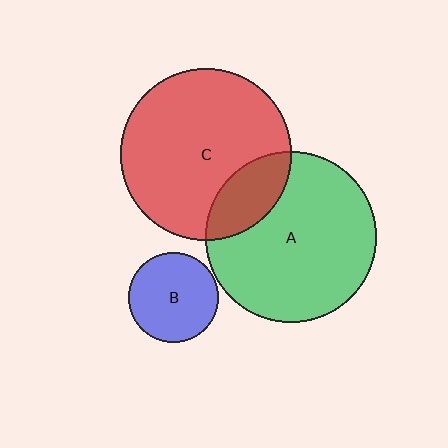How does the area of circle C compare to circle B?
Approximately 3.6 times.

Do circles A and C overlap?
Yes.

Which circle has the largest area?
Circle C (red).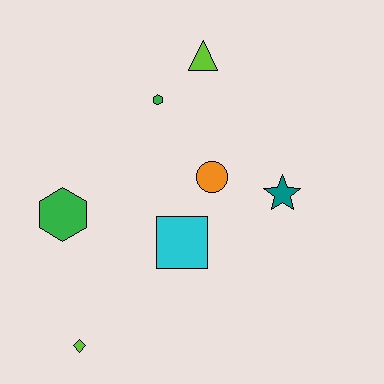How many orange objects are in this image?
There is 1 orange object.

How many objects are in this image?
There are 7 objects.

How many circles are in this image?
There is 1 circle.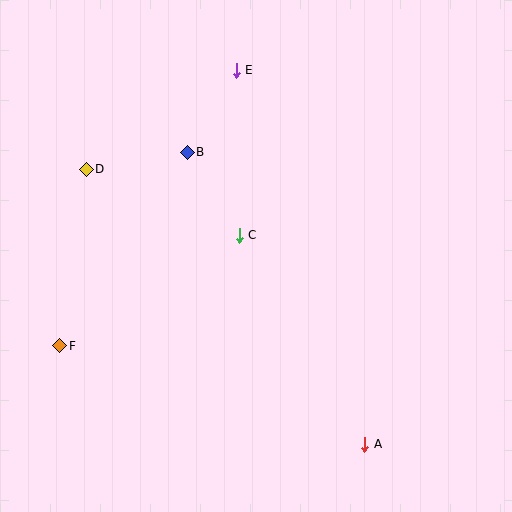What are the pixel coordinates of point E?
Point E is at (236, 70).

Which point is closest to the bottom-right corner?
Point A is closest to the bottom-right corner.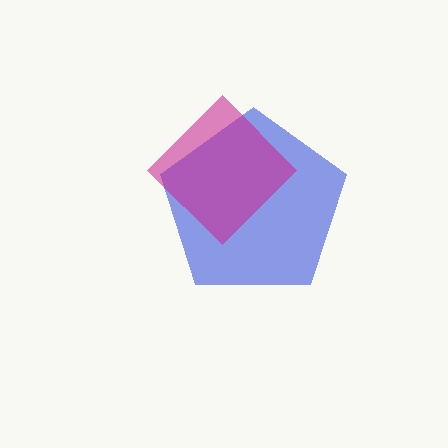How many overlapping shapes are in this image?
There are 2 overlapping shapes in the image.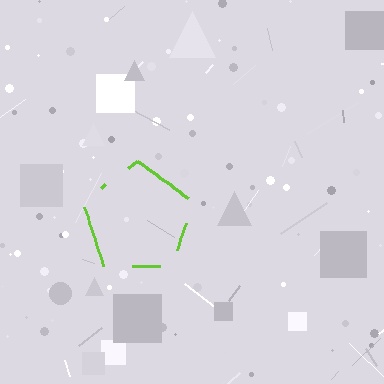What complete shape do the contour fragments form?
The contour fragments form a pentagon.